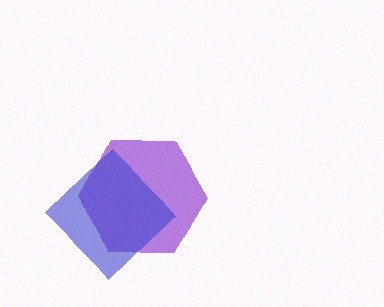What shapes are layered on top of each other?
The layered shapes are: a purple hexagon, a blue diamond.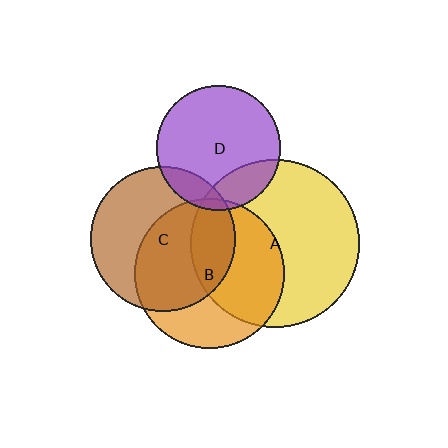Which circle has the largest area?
Circle A (yellow).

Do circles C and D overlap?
Yes.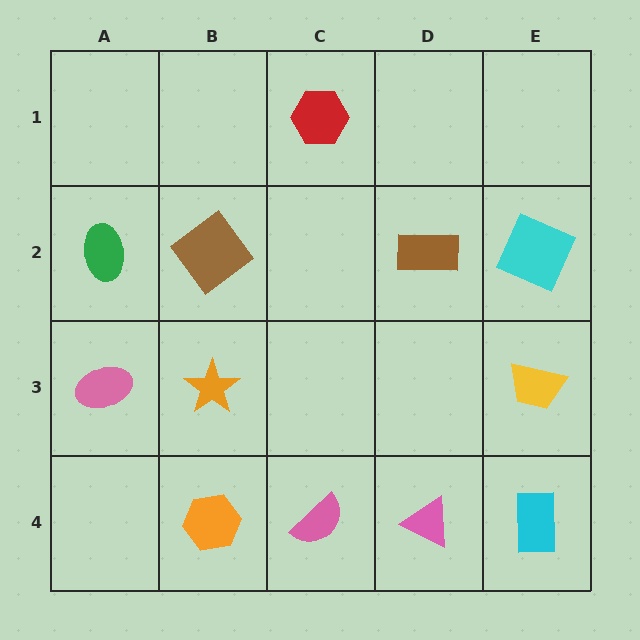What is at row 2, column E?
A cyan square.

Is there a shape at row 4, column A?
No, that cell is empty.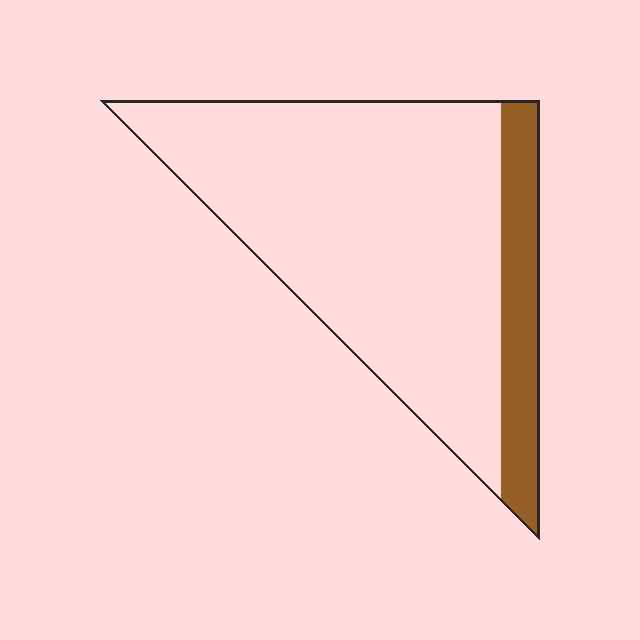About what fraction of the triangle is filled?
About one sixth (1/6).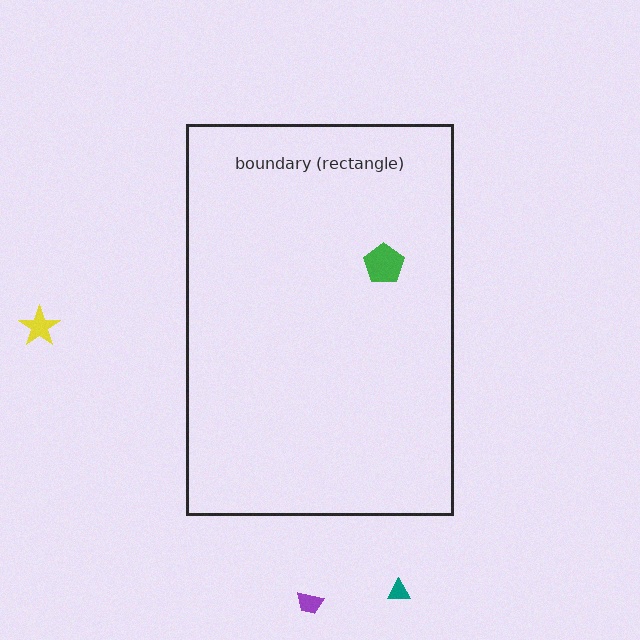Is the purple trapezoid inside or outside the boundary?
Outside.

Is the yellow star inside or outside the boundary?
Outside.